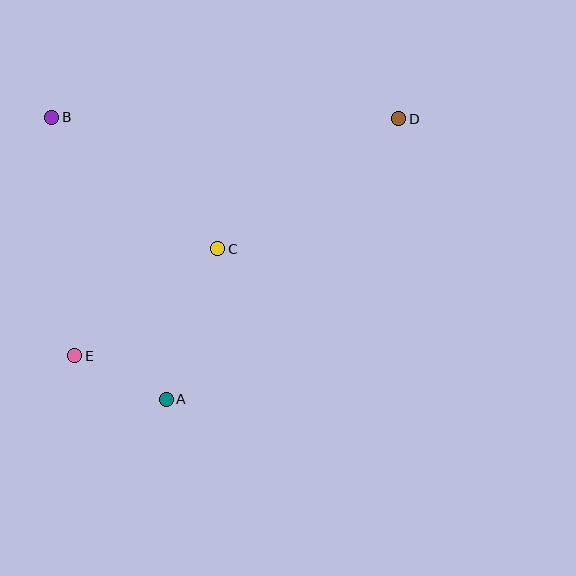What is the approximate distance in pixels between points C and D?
The distance between C and D is approximately 223 pixels.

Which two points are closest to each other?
Points A and E are closest to each other.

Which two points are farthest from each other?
Points D and E are farthest from each other.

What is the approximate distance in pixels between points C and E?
The distance between C and E is approximately 179 pixels.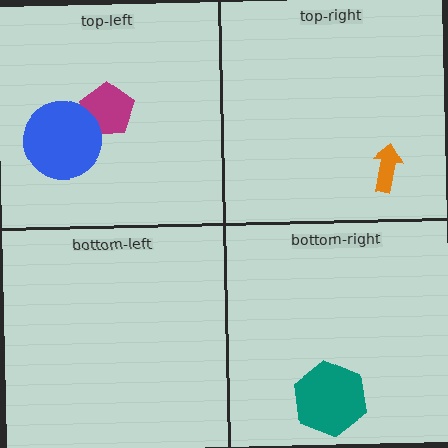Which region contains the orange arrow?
The top-right region.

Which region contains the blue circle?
The top-left region.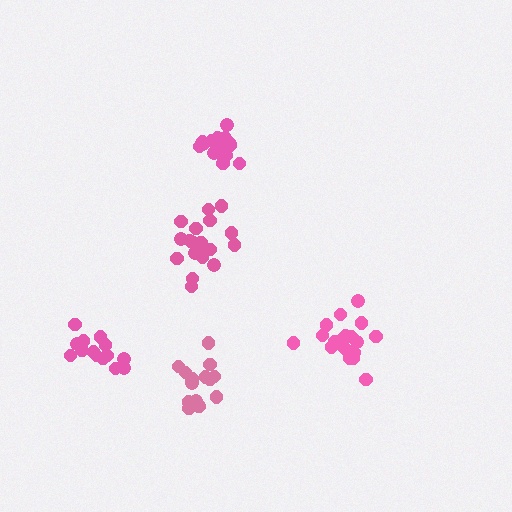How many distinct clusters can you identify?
There are 5 distinct clusters.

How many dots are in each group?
Group 1: 19 dots, Group 2: 18 dots, Group 3: 17 dots, Group 4: 15 dots, Group 5: 15 dots (84 total).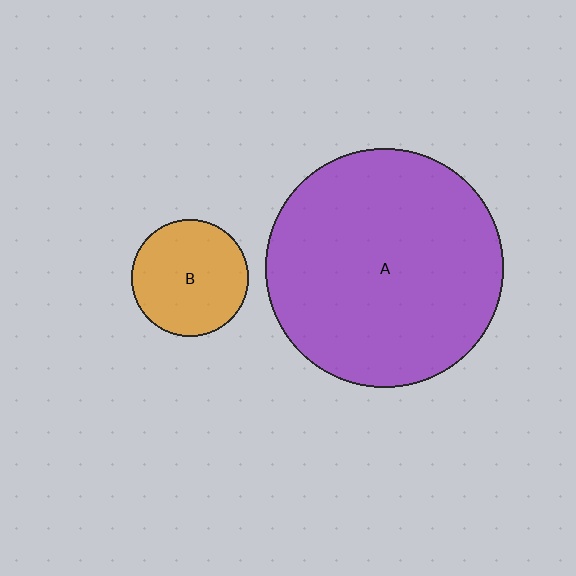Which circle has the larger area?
Circle A (purple).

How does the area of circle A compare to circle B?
Approximately 4.1 times.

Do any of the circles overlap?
No, none of the circles overlap.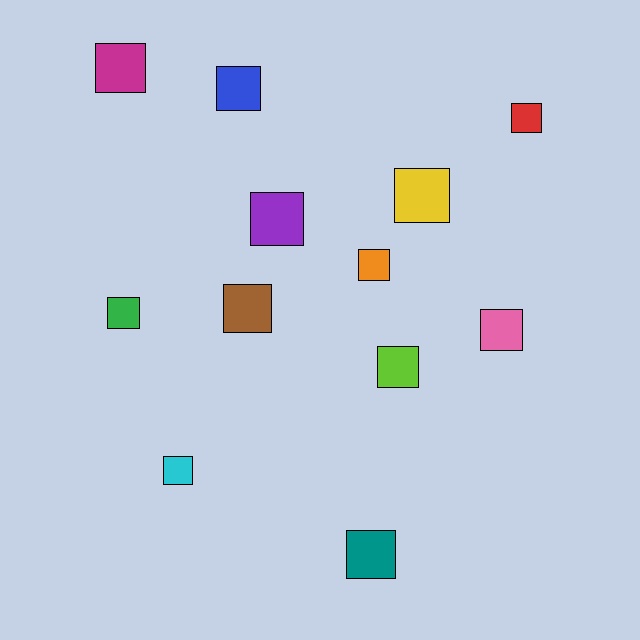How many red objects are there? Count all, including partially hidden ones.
There is 1 red object.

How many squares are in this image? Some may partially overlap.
There are 12 squares.